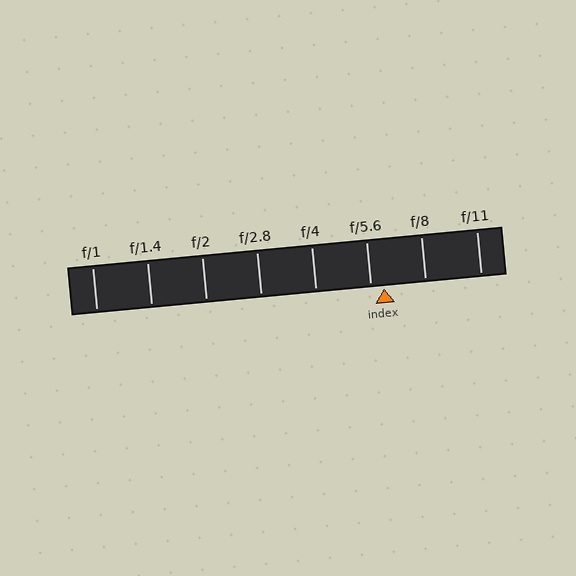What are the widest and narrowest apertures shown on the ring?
The widest aperture shown is f/1 and the narrowest is f/11.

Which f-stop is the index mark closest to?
The index mark is closest to f/5.6.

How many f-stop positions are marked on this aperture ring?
There are 8 f-stop positions marked.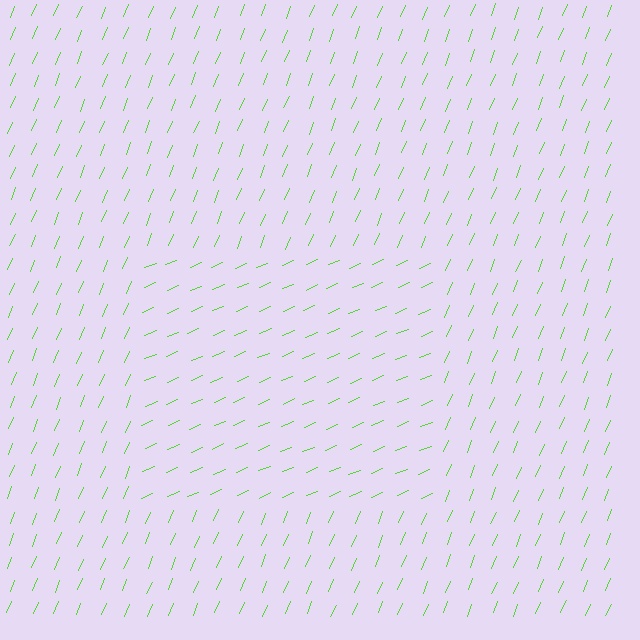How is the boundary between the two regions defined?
The boundary is defined purely by a change in line orientation (approximately 45 degrees difference). All lines are the same color and thickness.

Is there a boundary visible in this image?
Yes, there is a texture boundary formed by a change in line orientation.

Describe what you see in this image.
The image is filled with small lime line segments. A rectangle region in the image has lines oriented differently from the surrounding lines, creating a visible texture boundary.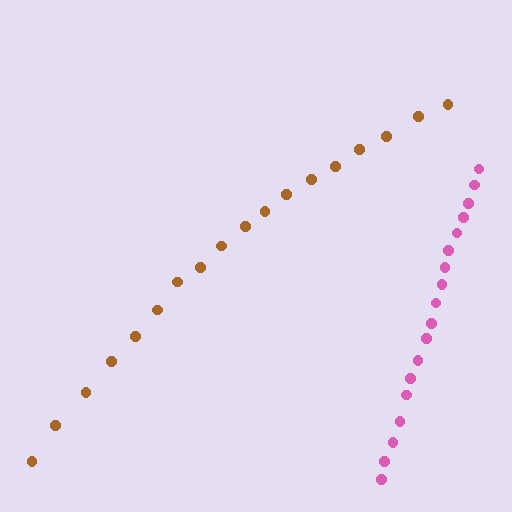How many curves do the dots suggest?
There are 2 distinct paths.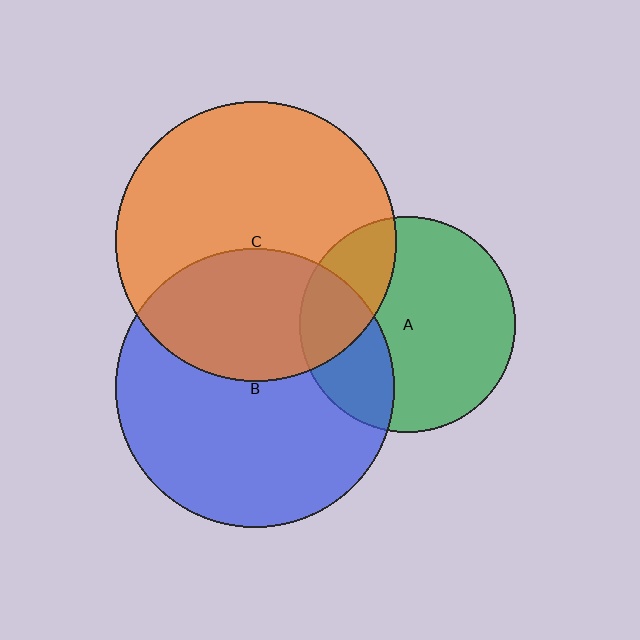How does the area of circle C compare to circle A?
Approximately 1.7 times.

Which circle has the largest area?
Circle C (orange).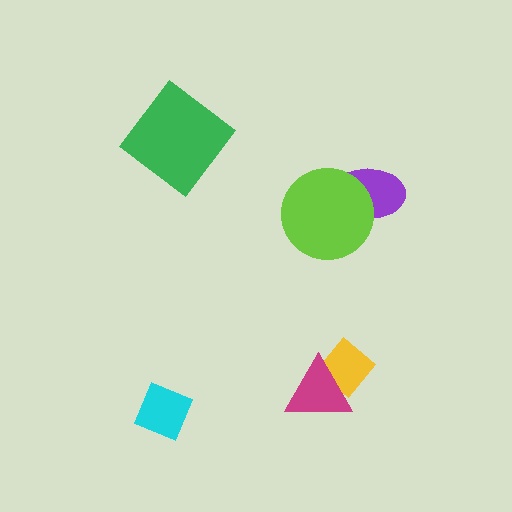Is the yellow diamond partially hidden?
Yes, it is partially covered by another shape.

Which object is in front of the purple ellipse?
The lime circle is in front of the purple ellipse.